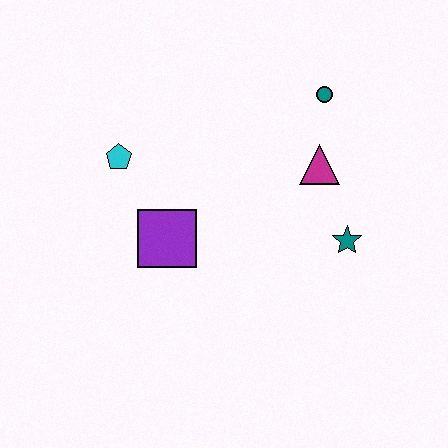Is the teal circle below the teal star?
No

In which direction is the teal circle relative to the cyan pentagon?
The teal circle is to the right of the cyan pentagon.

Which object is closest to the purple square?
The cyan pentagon is closest to the purple square.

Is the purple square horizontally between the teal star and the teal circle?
No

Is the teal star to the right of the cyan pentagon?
Yes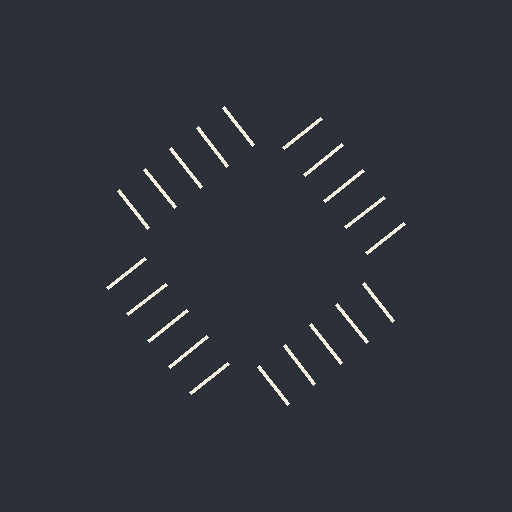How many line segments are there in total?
20 — 5 along each of the 4 edges.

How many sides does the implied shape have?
4 sides — the line-ends trace a square.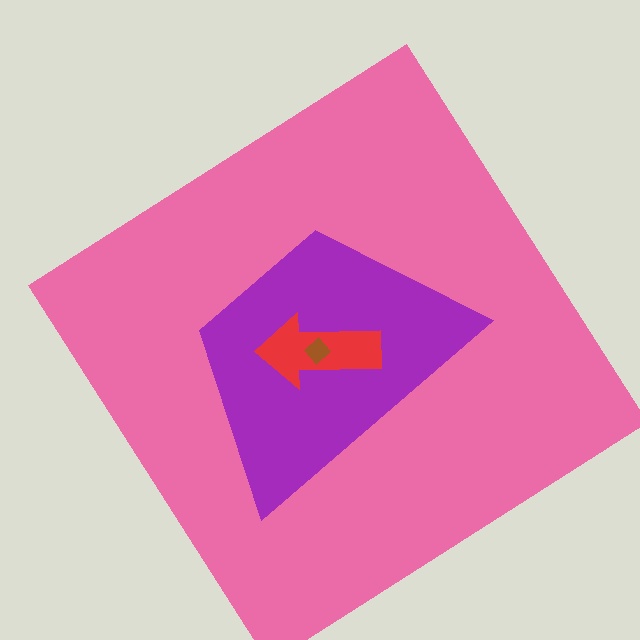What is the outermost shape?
The pink diamond.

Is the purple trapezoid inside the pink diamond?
Yes.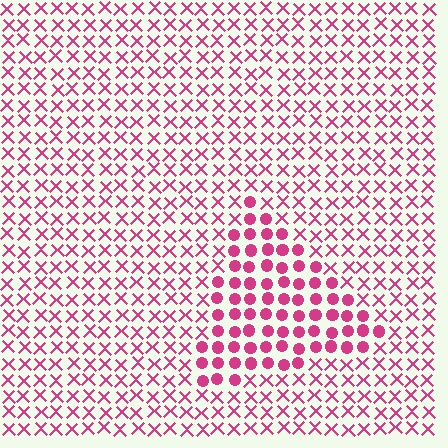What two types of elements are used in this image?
The image uses circles inside the triangle region and X marks outside it.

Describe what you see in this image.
The image is filled with small magenta elements arranged in a uniform grid. A triangle-shaped region contains circles, while the surrounding area contains X marks. The boundary is defined purely by the change in element shape.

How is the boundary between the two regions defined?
The boundary is defined by a change in element shape: circles inside vs. X marks outside. All elements share the same color and spacing.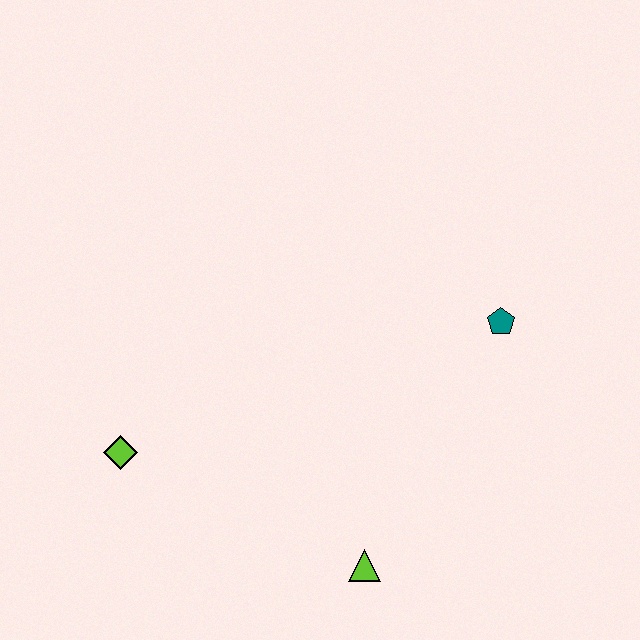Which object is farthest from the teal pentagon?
The lime diamond is farthest from the teal pentagon.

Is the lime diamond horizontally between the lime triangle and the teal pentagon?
No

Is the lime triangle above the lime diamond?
No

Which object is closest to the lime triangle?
The lime diamond is closest to the lime triangle.